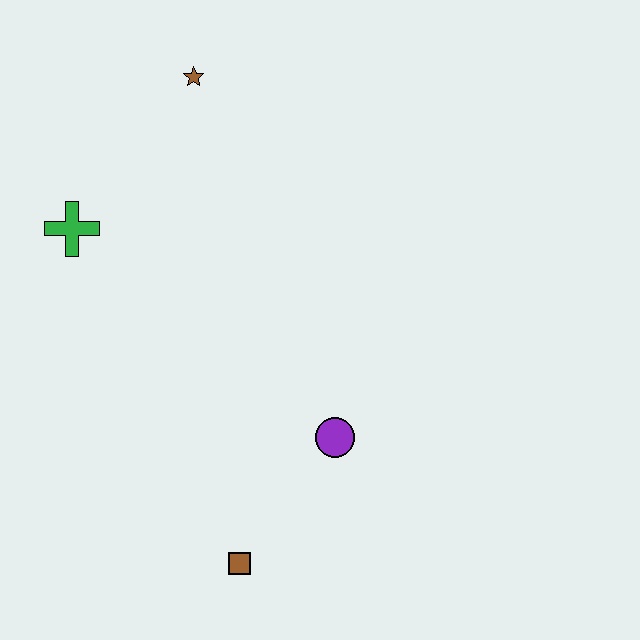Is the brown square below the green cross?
Yes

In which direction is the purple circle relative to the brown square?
The purple circle is above the brown square.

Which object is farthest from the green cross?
The brown square is farthest from the green cross.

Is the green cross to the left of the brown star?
Yes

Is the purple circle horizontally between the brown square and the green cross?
No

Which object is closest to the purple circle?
The brown square is closest to the purple circle.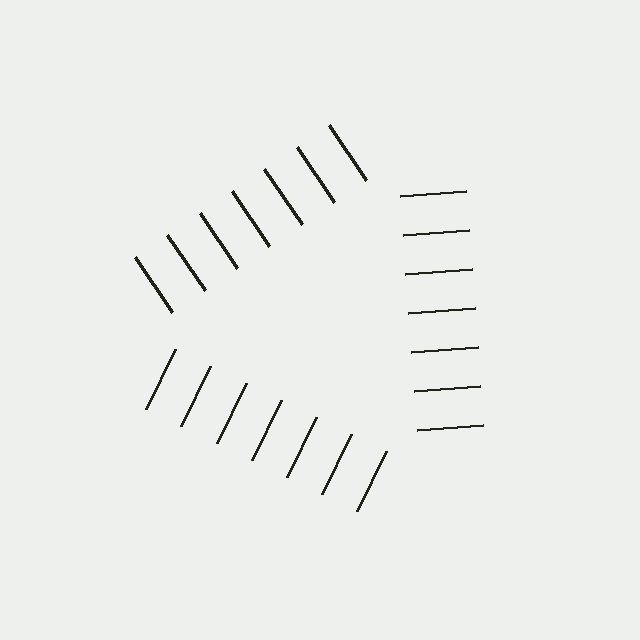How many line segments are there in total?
21 — 7 along each of the 3 edges.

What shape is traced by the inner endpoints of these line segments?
An illusory triangle — the line segments terminate on its edges but no continuous stroke is drawn.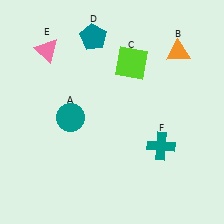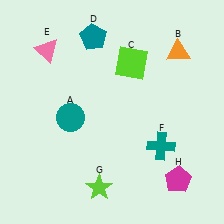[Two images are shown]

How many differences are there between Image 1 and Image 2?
There are 2 differences between the two images.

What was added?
A lime star (G), a magenta pentagon (H) were added in Image 2.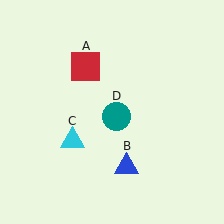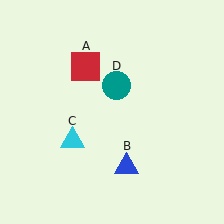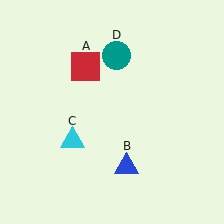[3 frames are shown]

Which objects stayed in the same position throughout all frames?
Red square (object A) and blue triangle (object B) and cyan triangle (object C) remained stationary.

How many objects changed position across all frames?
1 object changed position: teal circle (object D).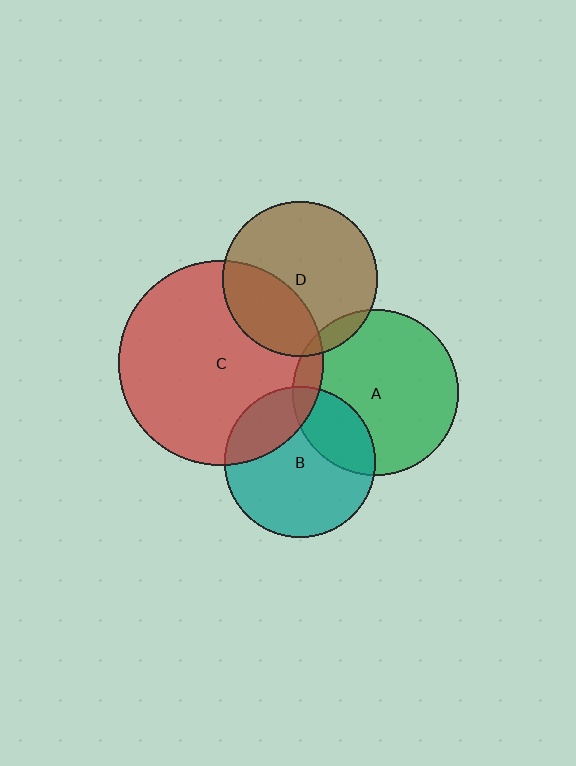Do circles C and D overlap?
Yes.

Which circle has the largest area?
Circle C (red).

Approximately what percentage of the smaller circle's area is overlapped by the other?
Approximately 30%.